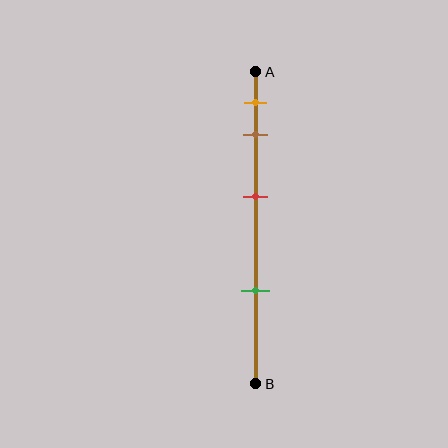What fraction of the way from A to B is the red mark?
The red mark is approximately 40% (0.4) of the way from A to B.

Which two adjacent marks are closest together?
The orange and brown marks are the closest adjacent pair.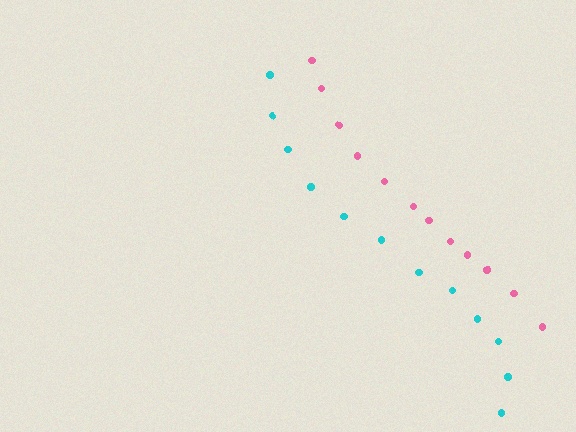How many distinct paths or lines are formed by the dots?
There are 2 distinct paths.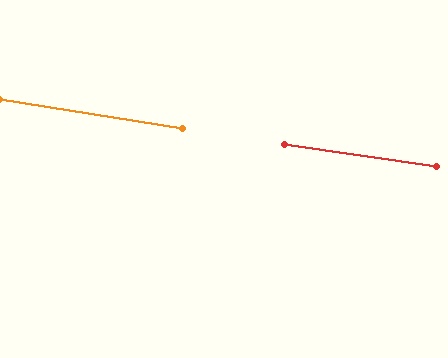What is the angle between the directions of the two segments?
Approximately 1 degree.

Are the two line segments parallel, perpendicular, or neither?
Parallel — their directions differ by only 1.0°.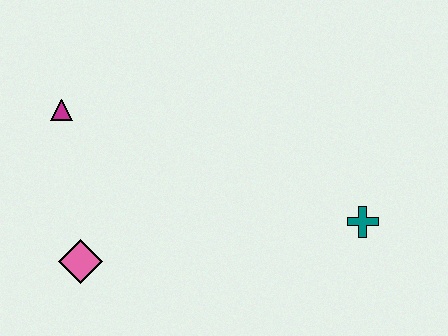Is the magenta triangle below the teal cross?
No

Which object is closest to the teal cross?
The pink diamond is closest to the teal cross.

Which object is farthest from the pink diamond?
The teal cross is farthest from the pink diamond.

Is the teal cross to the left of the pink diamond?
No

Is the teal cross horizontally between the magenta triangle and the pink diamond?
No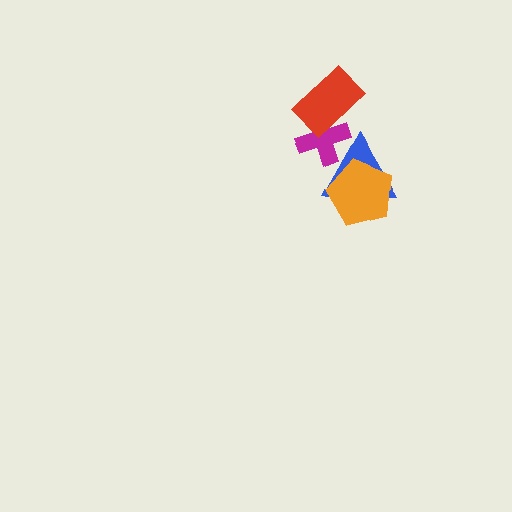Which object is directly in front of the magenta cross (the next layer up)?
The blue triangle is directly in front of the magenta cross.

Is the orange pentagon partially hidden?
No, no other shape covers it.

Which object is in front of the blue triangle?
The orange pentagon is in front of the blue triangle.